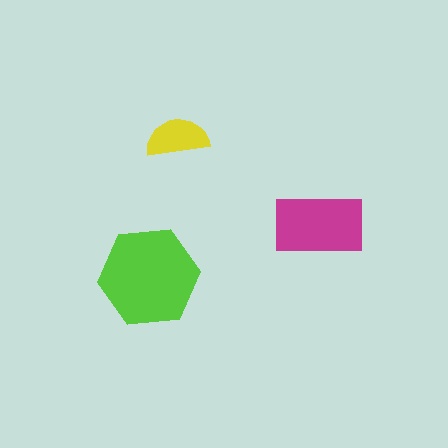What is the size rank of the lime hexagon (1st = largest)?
1st.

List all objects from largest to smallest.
The lime hexagon, the magenta rectangle, the yellow semicircle.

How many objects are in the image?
There are 3 objects in the image.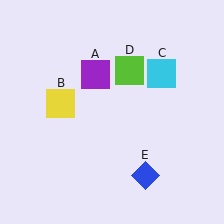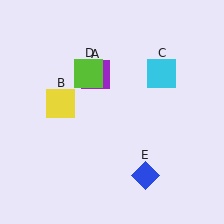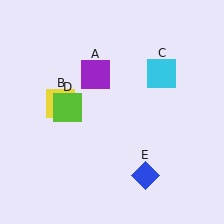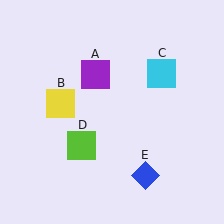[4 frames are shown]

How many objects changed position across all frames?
1 object changed position: lime square (object D).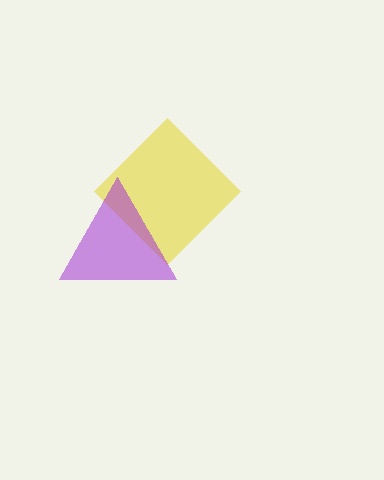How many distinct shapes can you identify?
There are 2 distinct shapes: a yellow diamond, a purple triangle.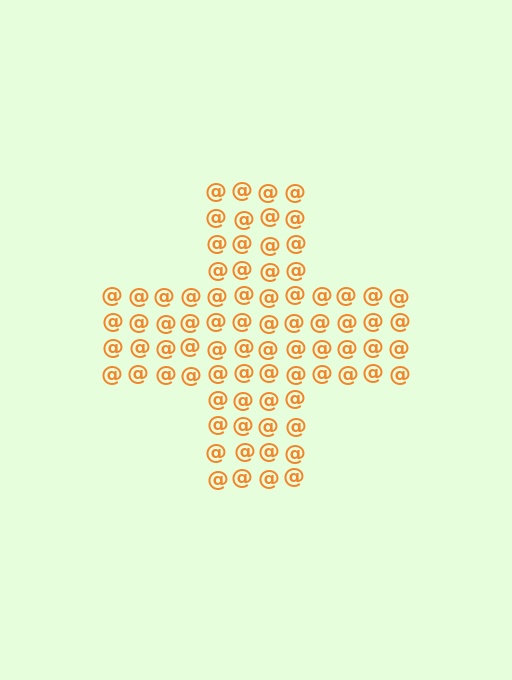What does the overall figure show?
The overall figure shows a cross.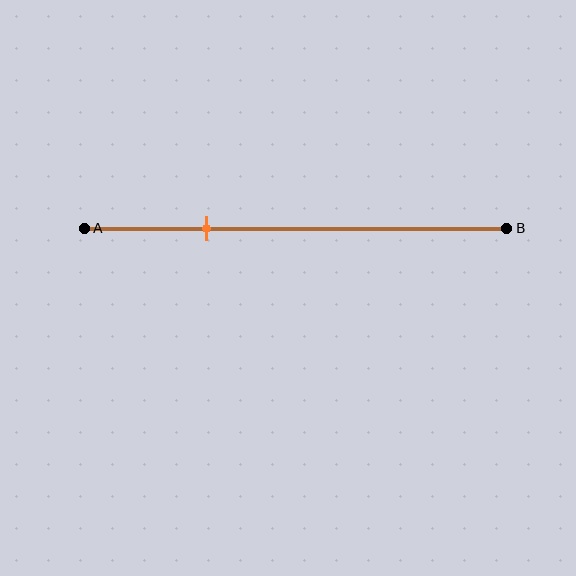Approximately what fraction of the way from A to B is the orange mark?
The orange mark is approximately 30% of the way from A to B.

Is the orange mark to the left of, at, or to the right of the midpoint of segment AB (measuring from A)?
The orange mark is to the left of the midpoint of segment AB.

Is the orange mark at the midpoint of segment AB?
No, the mark is at about 30% from A, not at the 50% midpoint.